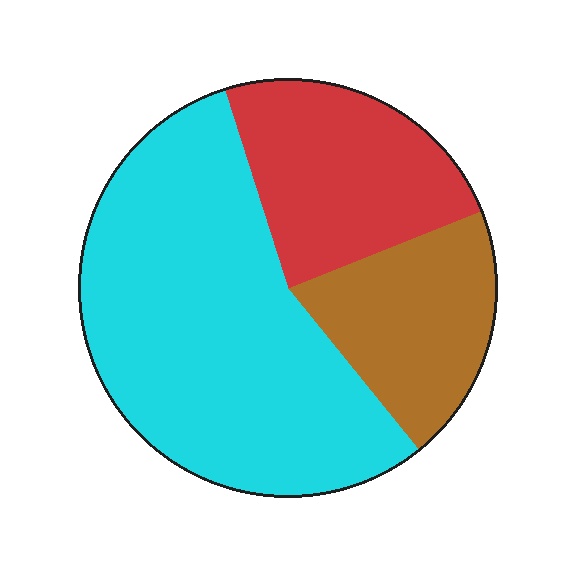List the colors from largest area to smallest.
From largest to smallest: cyan, red, brown.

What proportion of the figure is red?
Red covers around 25% of the figure.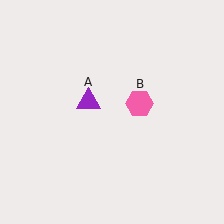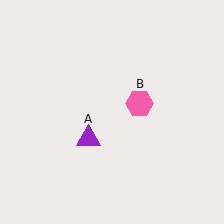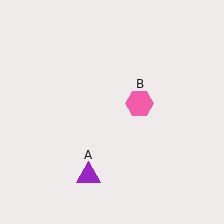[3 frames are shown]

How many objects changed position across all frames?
1 object changed position: purple triangle (object A).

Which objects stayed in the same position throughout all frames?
Pink hexagon (object B) remained stationary.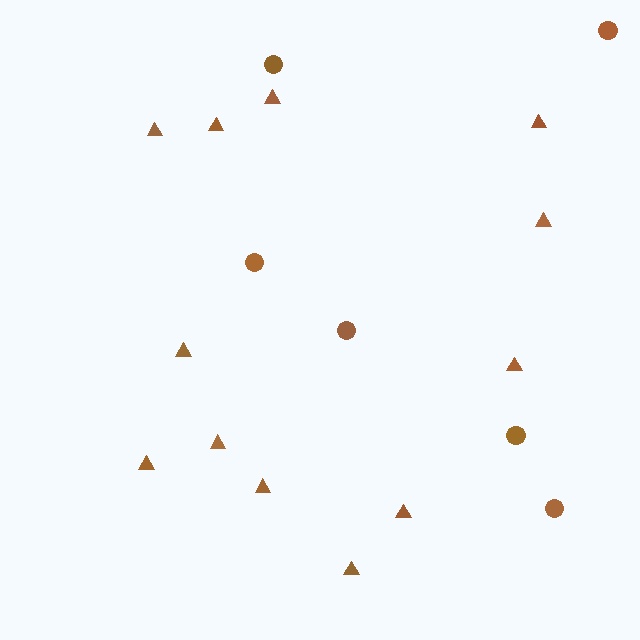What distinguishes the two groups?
There are 2 groups: one group of triangles (12) and one group of circles (6).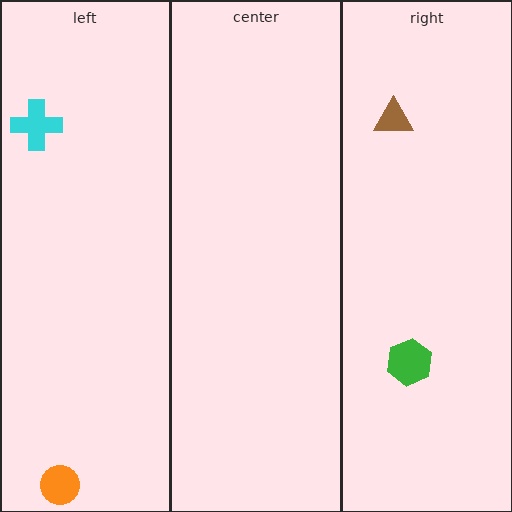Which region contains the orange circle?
The left region.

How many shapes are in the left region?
2.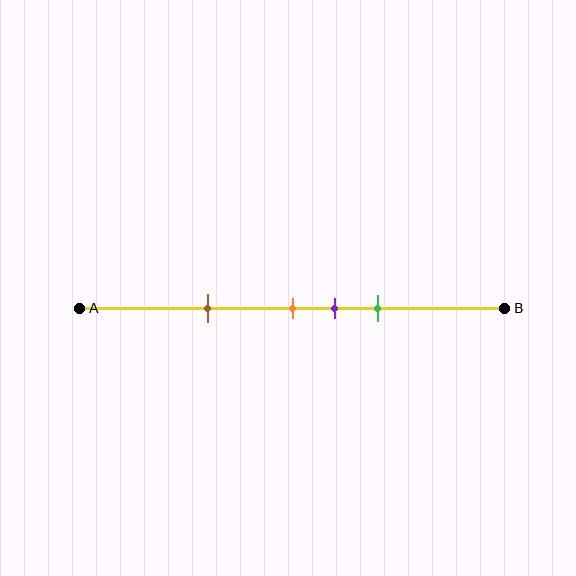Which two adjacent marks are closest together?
The orange and purple marks are the closest adjacent pair.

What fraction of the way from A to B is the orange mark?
The orange mark is approximately 50% (0.5) of the way from A to B.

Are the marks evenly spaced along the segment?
No, the marks are not evenly spaced.